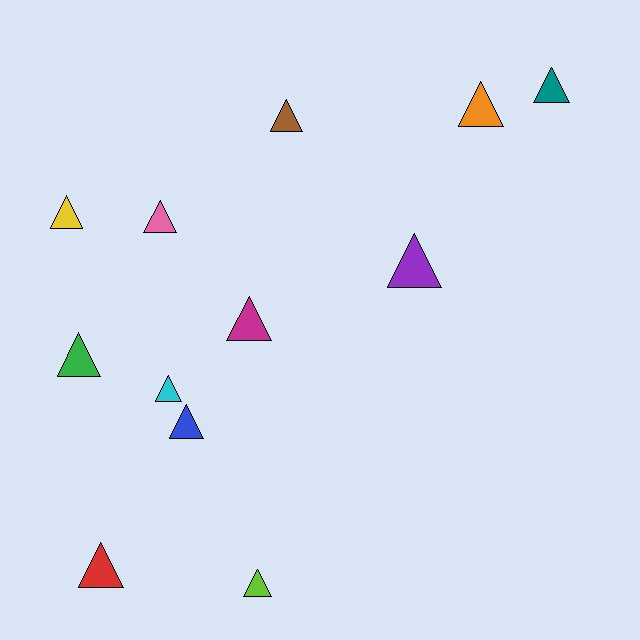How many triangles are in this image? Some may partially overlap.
There are 12 triangles.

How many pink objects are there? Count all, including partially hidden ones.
There is 1 pink object.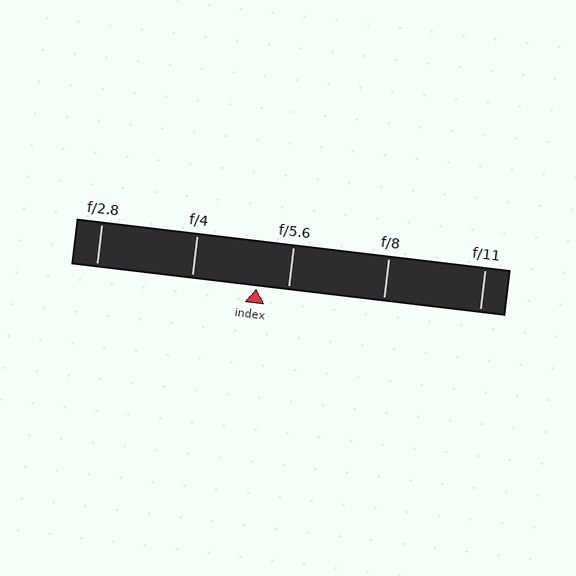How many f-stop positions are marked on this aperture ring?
There are 5 f-stop positions marked.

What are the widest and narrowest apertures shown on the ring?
The widest aperture shown is f/2.8 and the narrowest is f/11.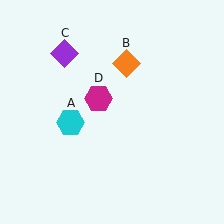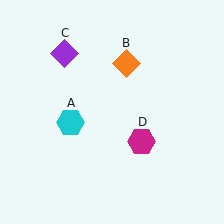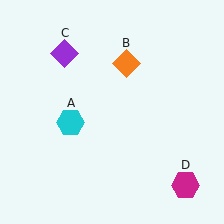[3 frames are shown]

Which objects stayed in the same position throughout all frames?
Cyan hexagon (object A) and orange diamond (object B) and purple diamond (object C) remained stationary.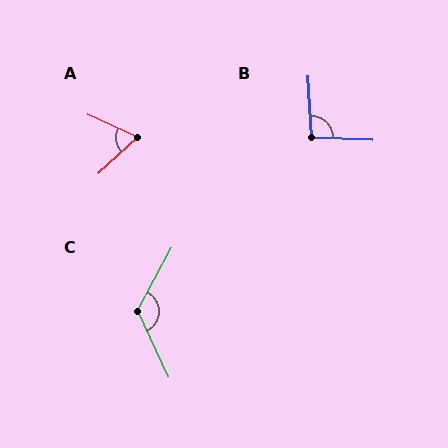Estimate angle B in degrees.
Approximately 96 degrees.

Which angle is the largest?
C, at approximately 127 degrees.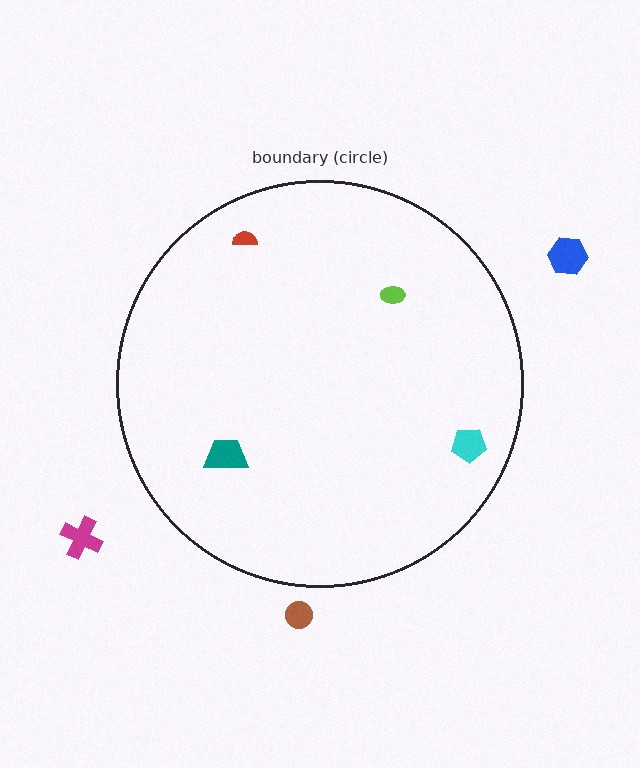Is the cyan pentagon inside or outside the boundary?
Inside.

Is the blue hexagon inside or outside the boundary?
Outside.